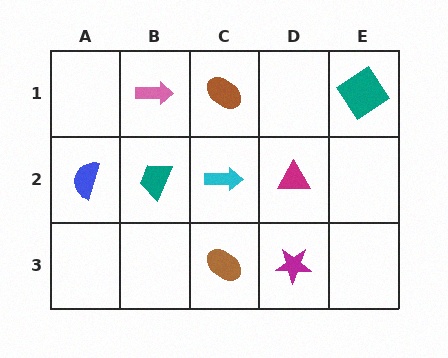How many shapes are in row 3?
2 shapes.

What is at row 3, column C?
A brown ellipse.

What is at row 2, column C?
A cyan arrow.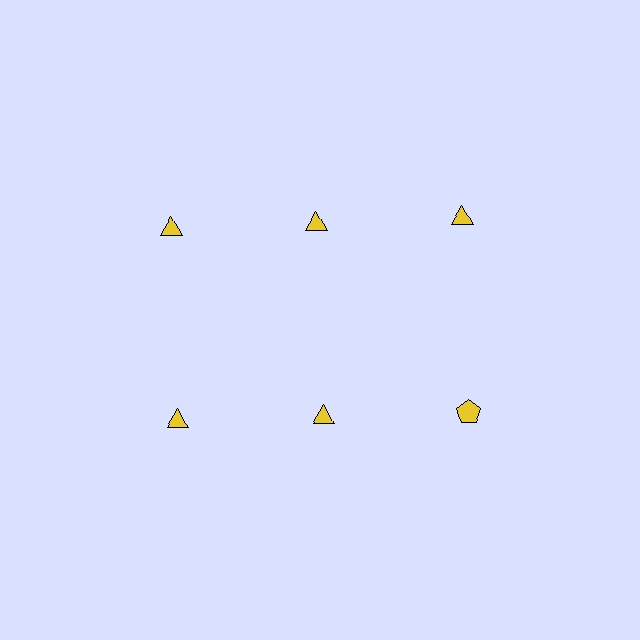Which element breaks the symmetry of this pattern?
The yellow pentagon in the second row, center column breaks the symmetry. All other shapes are yellow triangles.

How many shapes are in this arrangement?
There are 6 shapes arranged in a grid pattern.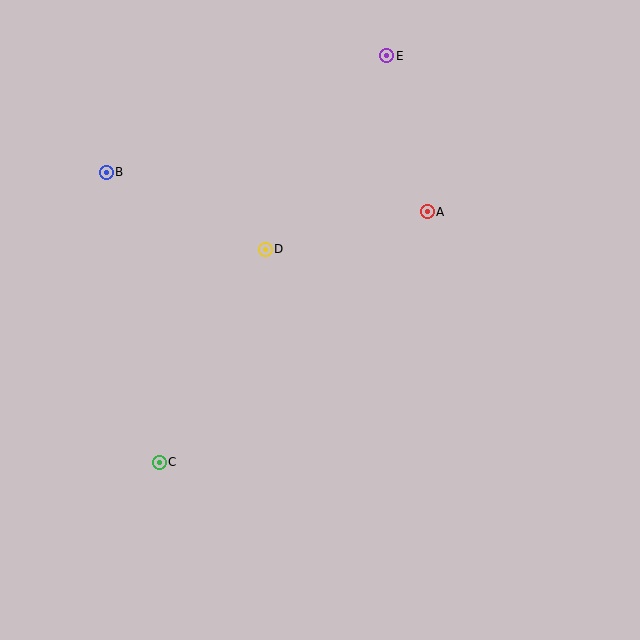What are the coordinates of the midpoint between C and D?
The midpoint between C and D is at (212, 356).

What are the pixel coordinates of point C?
Point C is at (159, 462).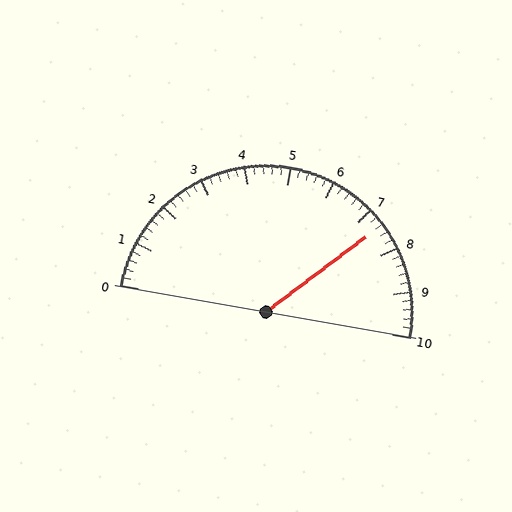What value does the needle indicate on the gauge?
The needle indicates approximately 7.4.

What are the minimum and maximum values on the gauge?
The gauge ranges from 0 to 10.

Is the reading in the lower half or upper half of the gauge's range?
The reading is in the upper half of the range (0 to 10).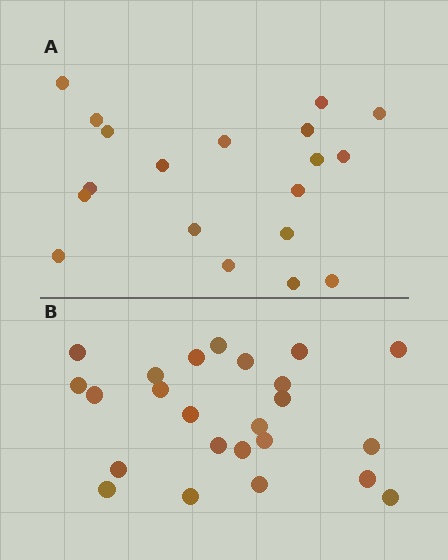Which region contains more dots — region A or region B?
Region B (the bottom region) has more dots.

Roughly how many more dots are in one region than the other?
Region B has about 5 more dots than region A.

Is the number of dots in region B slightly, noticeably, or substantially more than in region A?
Region B has noticeably more, but not dramatically so. The ratio is roughly 1.3 to 1.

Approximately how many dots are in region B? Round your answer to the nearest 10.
About 20 dots. (The exact count is 24, which rounds to 20.)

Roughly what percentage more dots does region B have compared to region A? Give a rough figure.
About 25% more.